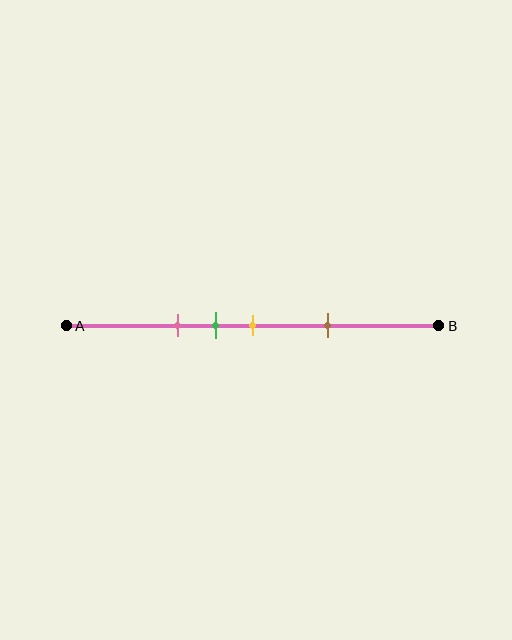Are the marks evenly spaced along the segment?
No, the marks are not evenly spaced.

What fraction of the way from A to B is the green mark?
The green mark is approximately 40% (0.4) of the way from A to B.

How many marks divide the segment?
There are 4 marks dividing the segment.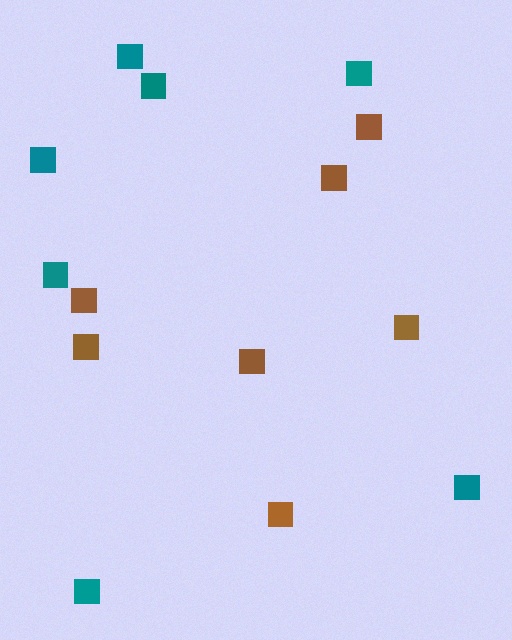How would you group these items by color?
There are 2 groups: one group of brown squares (7) and one group of teal squares (7).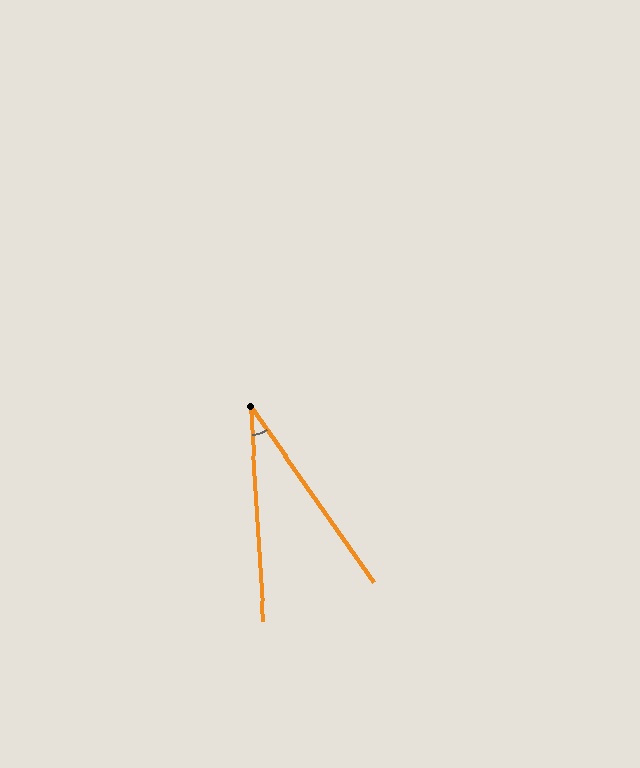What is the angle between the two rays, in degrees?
Approximately 31 degrees.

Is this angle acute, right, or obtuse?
It is acute.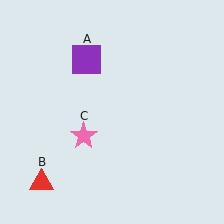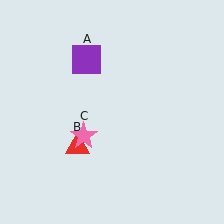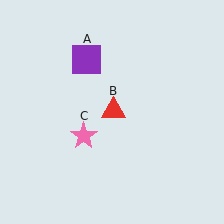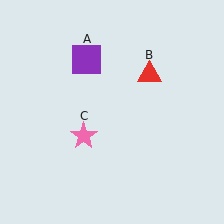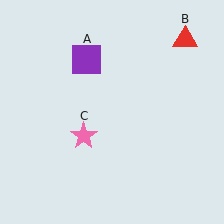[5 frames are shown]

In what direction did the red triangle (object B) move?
The red triangle (object B) moved up and to the right.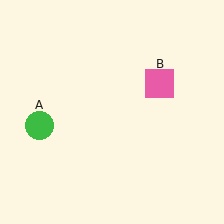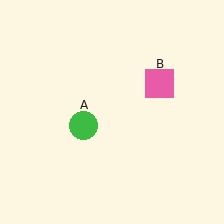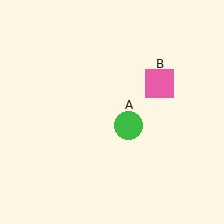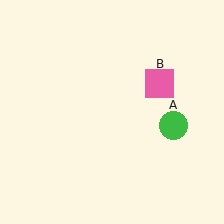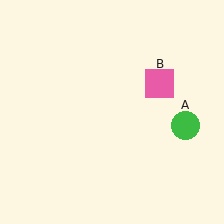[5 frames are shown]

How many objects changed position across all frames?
1 object changed position: green circle (object A).